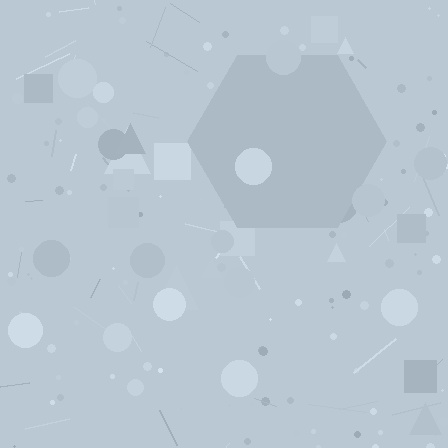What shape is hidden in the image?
A hexagon is hidden in the image.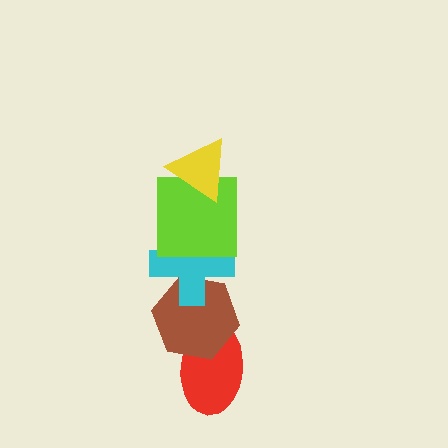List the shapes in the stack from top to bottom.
From top to bottom: the yellow triangle, the lime square, the cyan cross, the brown hexagon, the red ellipse.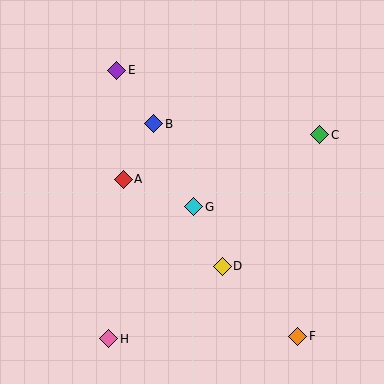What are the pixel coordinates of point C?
Point C is at (320, 135).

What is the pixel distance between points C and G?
The distance between C and G is 145 pixels.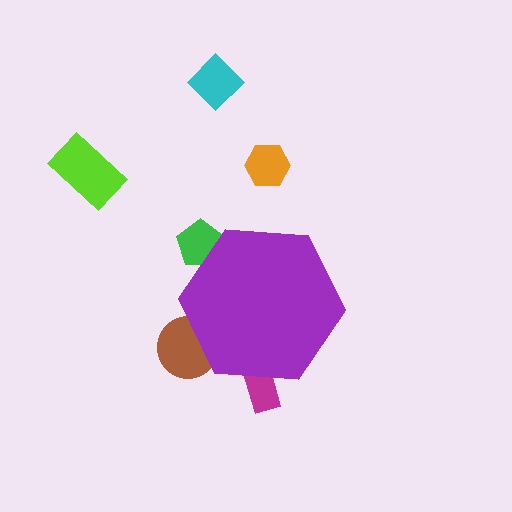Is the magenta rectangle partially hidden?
Yes, the magenta rectangle is partially hidden behind the purple hexagon.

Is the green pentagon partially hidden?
Yes, the green pentagon is partially hidden behind the purple hexagon.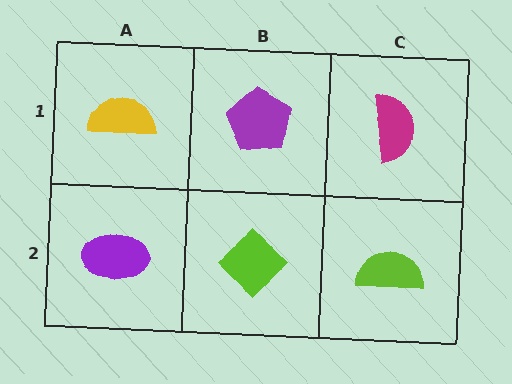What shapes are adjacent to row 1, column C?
A lime semicircle (row 2, column C), a purple pentagon (row 1, column B).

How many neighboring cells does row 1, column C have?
2.